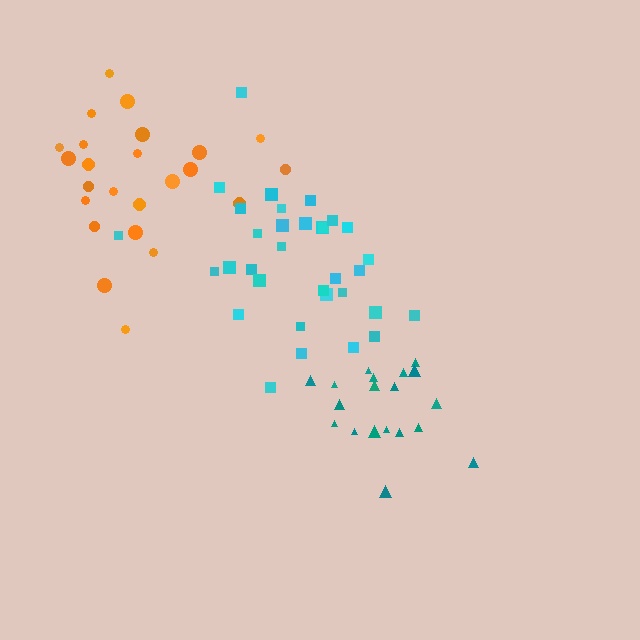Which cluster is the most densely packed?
Teal.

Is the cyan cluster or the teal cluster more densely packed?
Teal.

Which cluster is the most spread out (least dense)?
Cyan.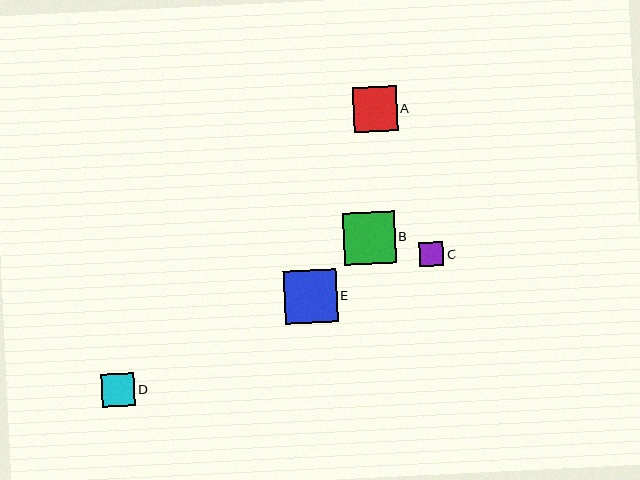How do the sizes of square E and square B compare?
Square E and square B are approximately the same size.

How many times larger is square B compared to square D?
Square B is approximately 1.6 times the size of square D.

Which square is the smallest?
Square C is the smallest with a size of approximately 24 pixels.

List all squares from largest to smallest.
From largest to smallest: E, B, A, D, C.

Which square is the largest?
Square E is the largest with a size of approximately 53 pixels.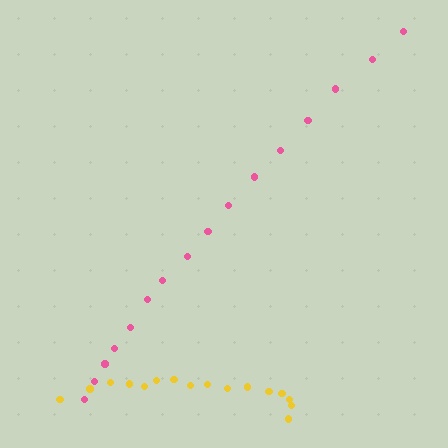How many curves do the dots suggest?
There are 2 distinct paths.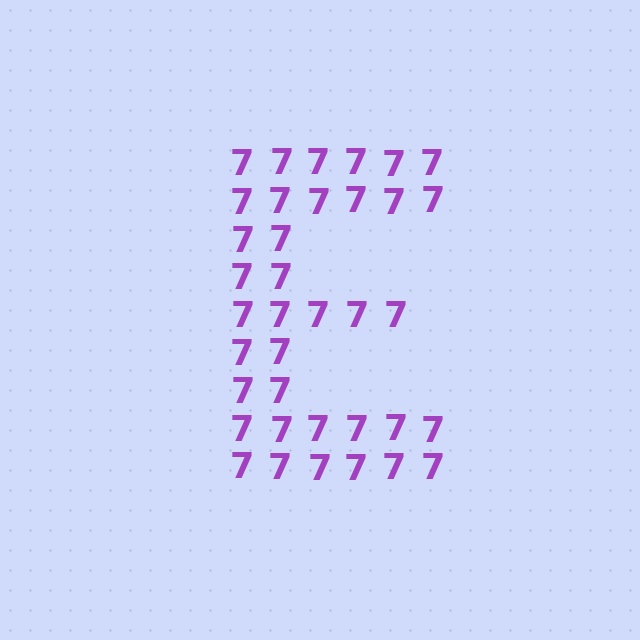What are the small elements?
The small elements are digit 7's.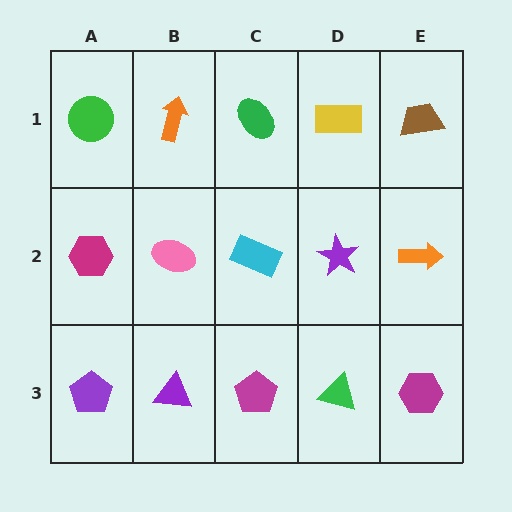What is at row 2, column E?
An orange arrow.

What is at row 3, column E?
A magenta hexagon.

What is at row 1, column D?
A yellow rectangle.